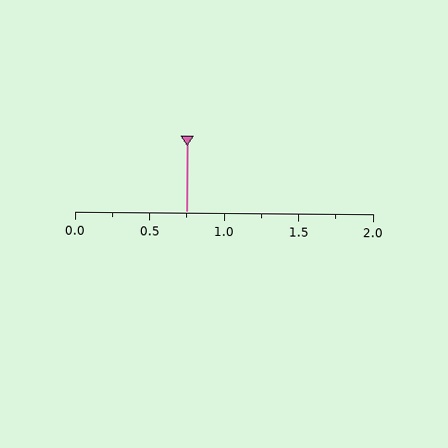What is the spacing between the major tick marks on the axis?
The major ticks are spaced 0.5 apart.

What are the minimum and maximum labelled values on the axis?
The axis runs from 0.0 to 2.0.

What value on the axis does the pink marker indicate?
The marker indicates approximately 0.75.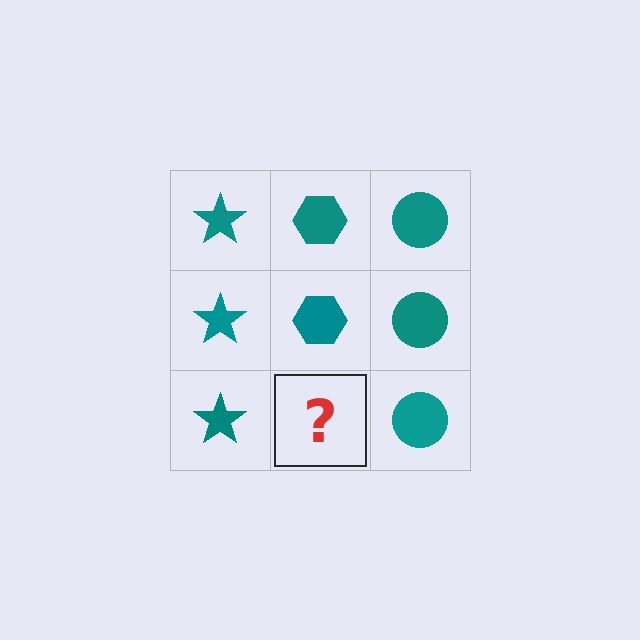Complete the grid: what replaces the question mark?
The question mark should be replaced with a teal hexagon.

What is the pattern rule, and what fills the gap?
The rule is that each column has a consistent shape. The gap should be filled with a teal hexagon.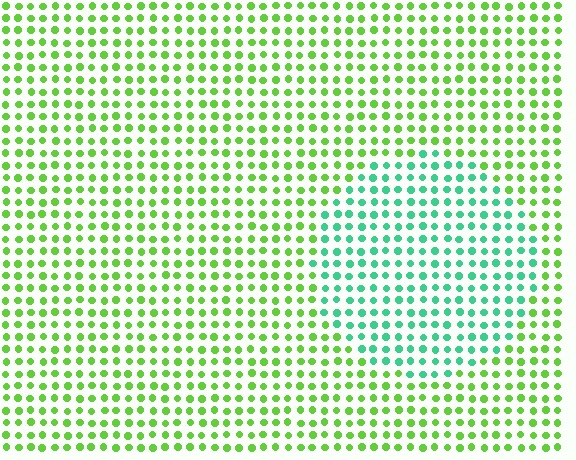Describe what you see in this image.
The image is filled with small lime elements in a uniform arrangement. A circle-shaped region is visible where the elements are tinted to a slightly different hue, forming a subtle color boundary.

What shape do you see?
I see a circle.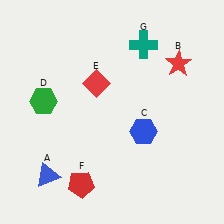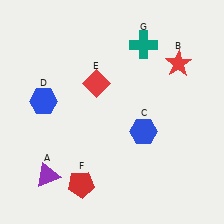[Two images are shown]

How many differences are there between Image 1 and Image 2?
There are 2 differences between the two images.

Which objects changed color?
A changed from blue to purple. D changed from green to blue.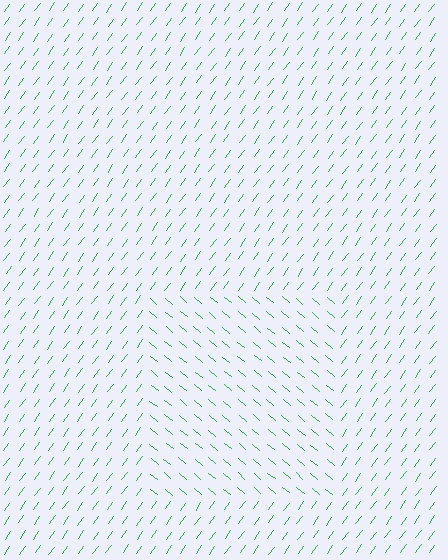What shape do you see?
I see a rectangle.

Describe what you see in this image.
The image is filled with small green line segments. A rectangle region in the image has lines oriented differently from the surrounding lines, creating a visible texture boundary.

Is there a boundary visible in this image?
Yes, there is a texture boundary formed by a change in line orientation.